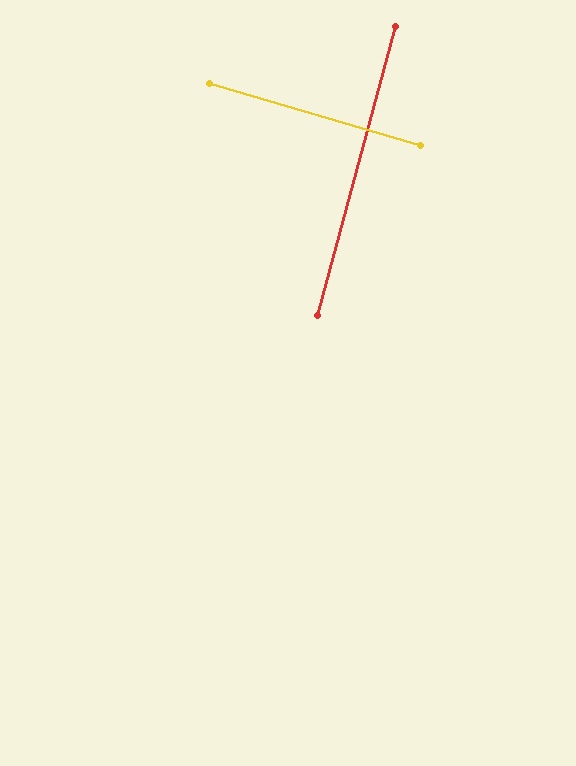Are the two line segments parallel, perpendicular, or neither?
Perpendicular — they meet at approximately 89°.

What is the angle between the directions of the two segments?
Approximately 89 degrees.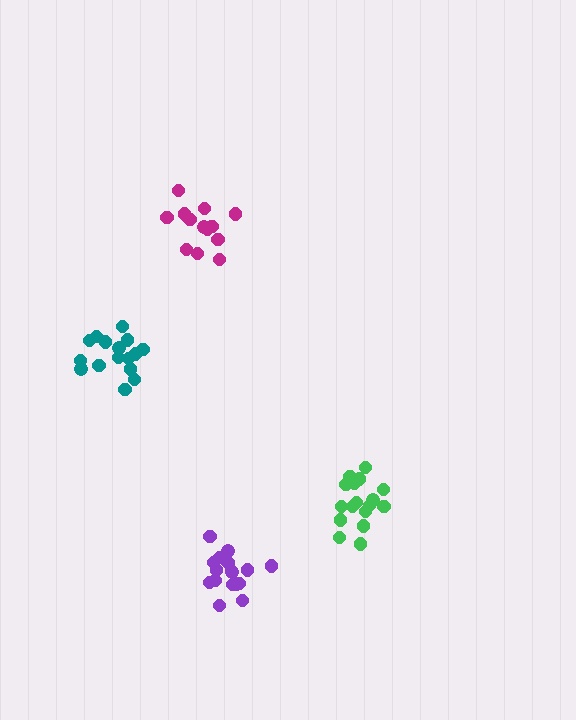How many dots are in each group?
Group 1: 13 dots, Group 2: 18 dots, Group 3: 17 dots, Group 4: 16 dots (64 total).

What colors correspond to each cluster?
The clusters are colored: magenta, purple, green, teal.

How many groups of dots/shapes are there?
There are 4 groups.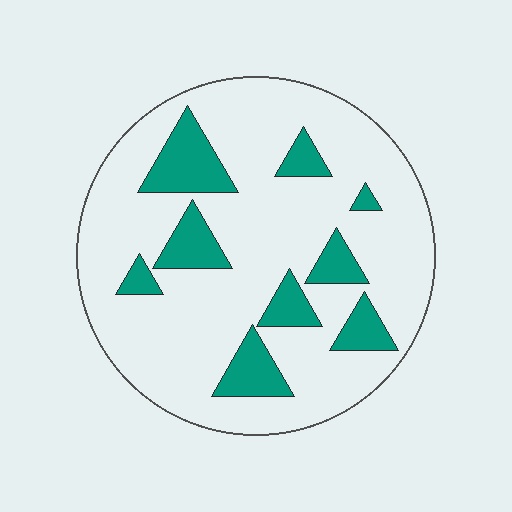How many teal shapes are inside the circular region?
9.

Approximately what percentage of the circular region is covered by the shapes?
Approximately 20%.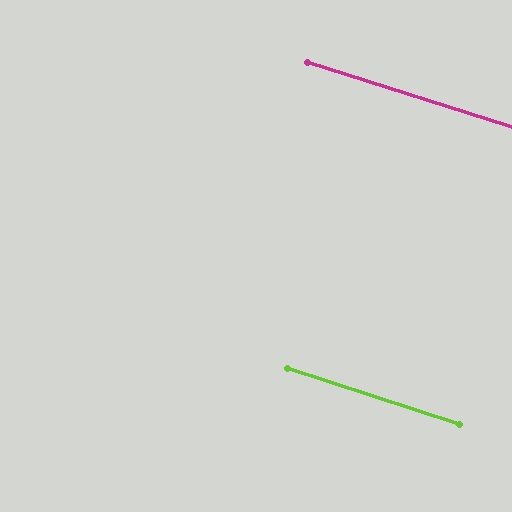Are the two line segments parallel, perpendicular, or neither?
Parallel — their directions differ by only 0.5°.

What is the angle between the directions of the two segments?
Approximately 0 degrees.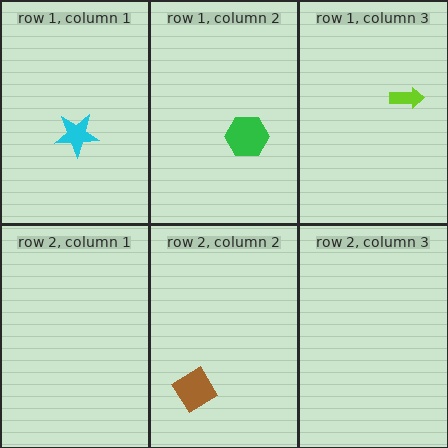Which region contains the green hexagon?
The row 1, column 2 region.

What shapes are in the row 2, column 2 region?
The brown diamond.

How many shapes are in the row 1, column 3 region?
1.